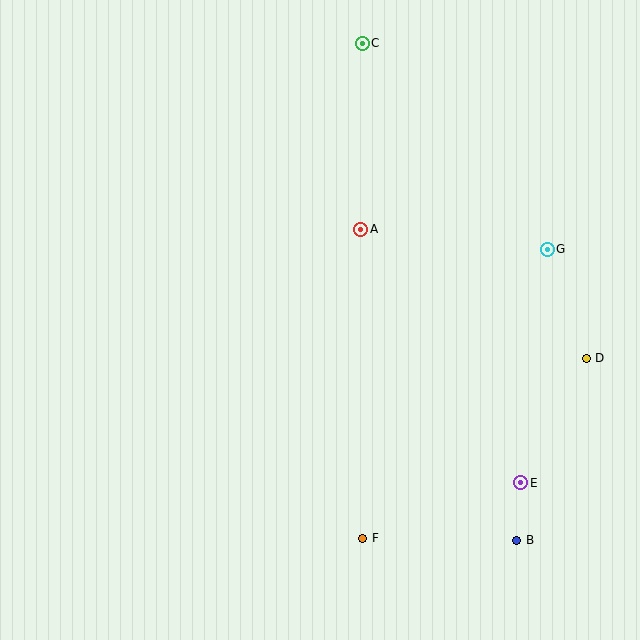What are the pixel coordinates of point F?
Point F is at (363, 538).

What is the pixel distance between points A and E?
The distance between A and E is 299 pixels.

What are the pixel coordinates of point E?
Point E is at (521, 483).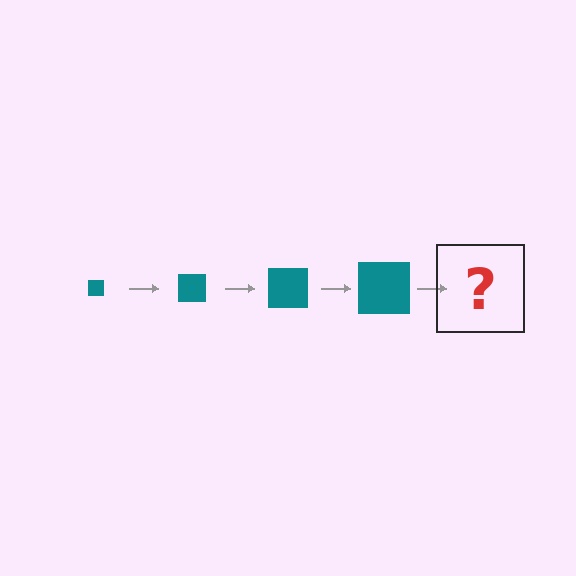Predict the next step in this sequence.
The next step is a teal square, larger than the previous one.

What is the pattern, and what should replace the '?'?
The pattern is that the square gets progressively larger each step. The '?' should be a teal square, larger than the previous one.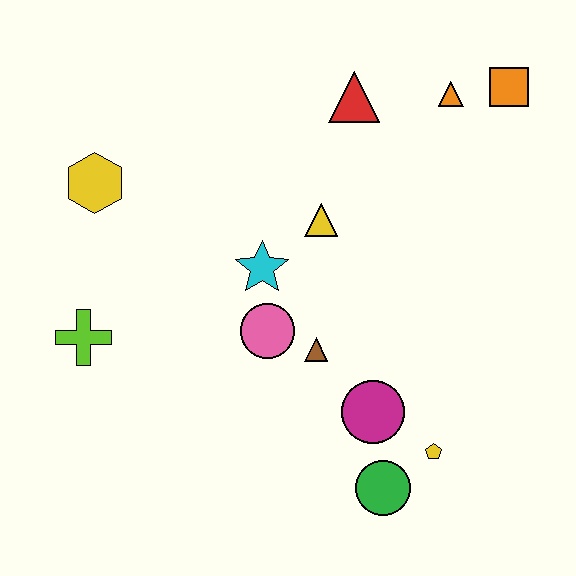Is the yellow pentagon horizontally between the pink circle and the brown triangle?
No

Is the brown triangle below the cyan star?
Yes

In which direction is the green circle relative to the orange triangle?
The green circle is below the orange triangle.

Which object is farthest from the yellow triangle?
The green circle is farthest from the yellow triangle.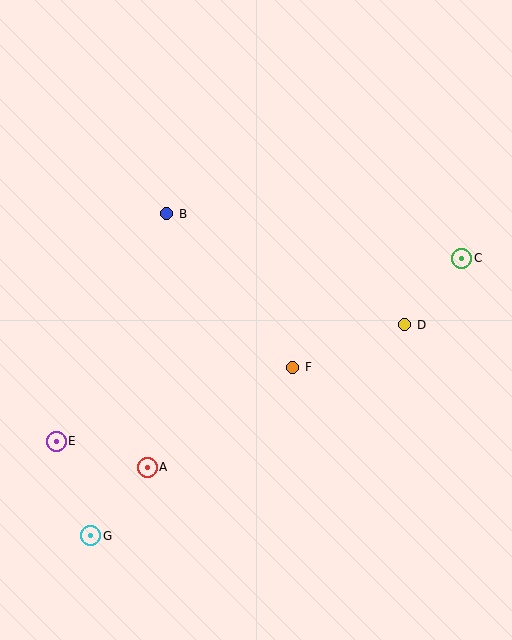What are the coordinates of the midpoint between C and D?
The midpoint between C and D is at (433, 292).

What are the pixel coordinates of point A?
Point A is at (147, 467).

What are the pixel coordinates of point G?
Point G is at (91, 536).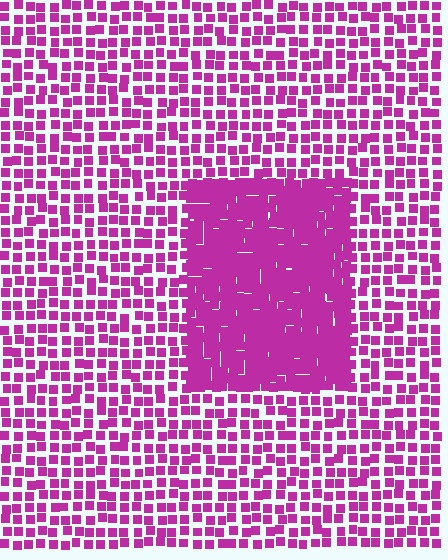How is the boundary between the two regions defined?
The boundary is defined by a change in element density (approximately 2.1x ratio). All elements are the same color, size, and shape.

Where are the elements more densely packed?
The elements are more densely packed inside the rectangle boundary.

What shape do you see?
I see a rectangle.